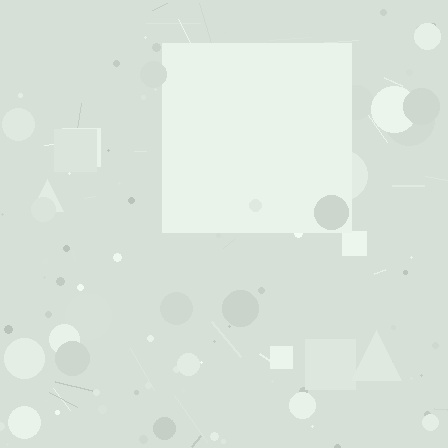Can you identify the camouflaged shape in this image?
The camouflaged shape is a square.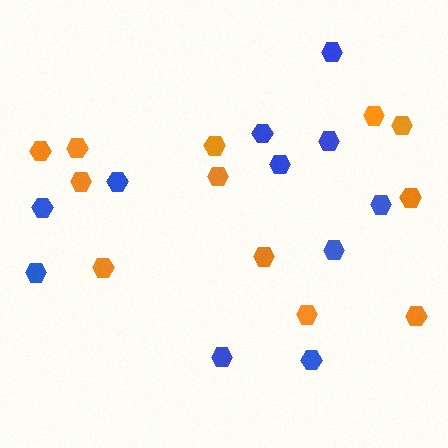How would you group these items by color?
There are 2 groups: one group of orange hexagons (12) and one group of blue hexagons (11).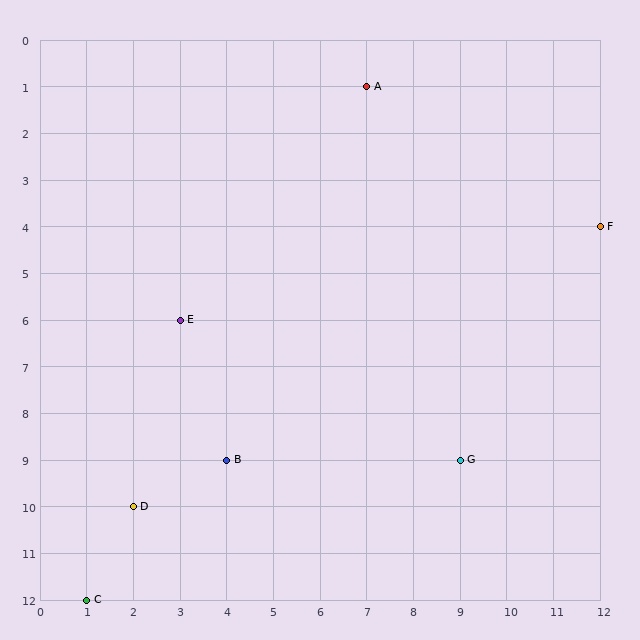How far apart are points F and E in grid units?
Points F and E are 9 columns and 2 rows apart (about 9.2 grid units diagonally).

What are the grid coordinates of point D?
Point D is at grid coordinates (2, 10).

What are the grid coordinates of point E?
Point E is at grid coordinates (3, 6).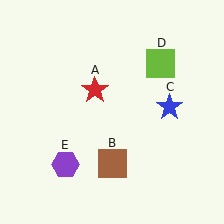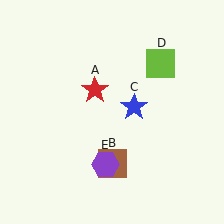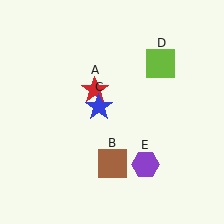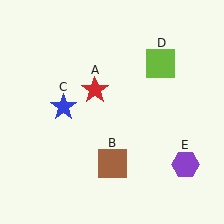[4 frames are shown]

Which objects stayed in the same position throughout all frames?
Red star (object A) and brown square (object B) and lime square (object D) remained stationary.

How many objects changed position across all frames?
2 objects changed position: blue star (object C), purple hexagon (object E).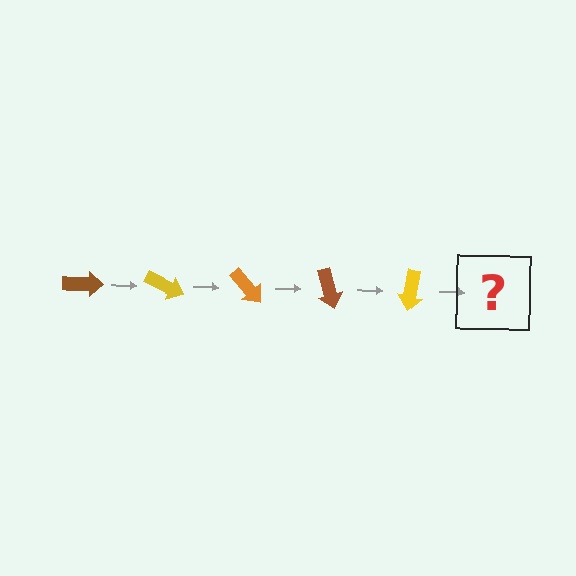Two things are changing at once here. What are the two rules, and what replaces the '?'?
The two rules are that it rotates 25 degrees each step and the color cycles through brown, yellow, and orange. The '?' should be an orange arrow, rotated 125 degrees from the start.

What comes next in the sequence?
The next element should be an orange arrow, rotated 125 degrees from the start.